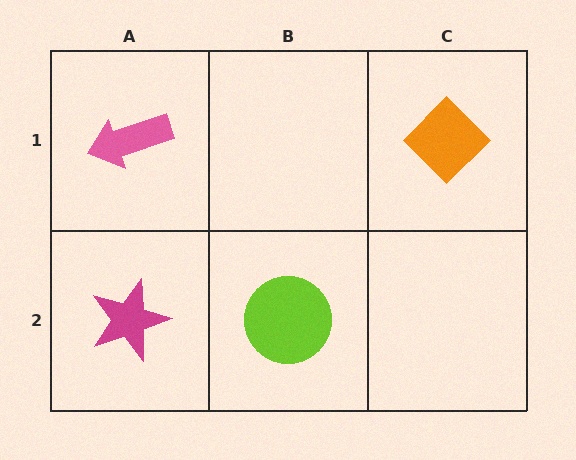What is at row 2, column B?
A lime circle.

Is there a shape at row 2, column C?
No, that cell is empty.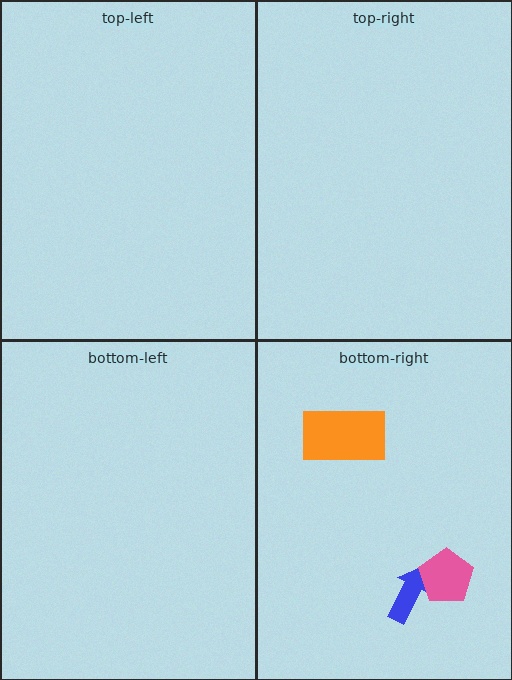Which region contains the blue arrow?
The bottom-right region.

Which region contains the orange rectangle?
The bottom-right region.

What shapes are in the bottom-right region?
The orange rectangle, the blue arrow, the pink pentagon.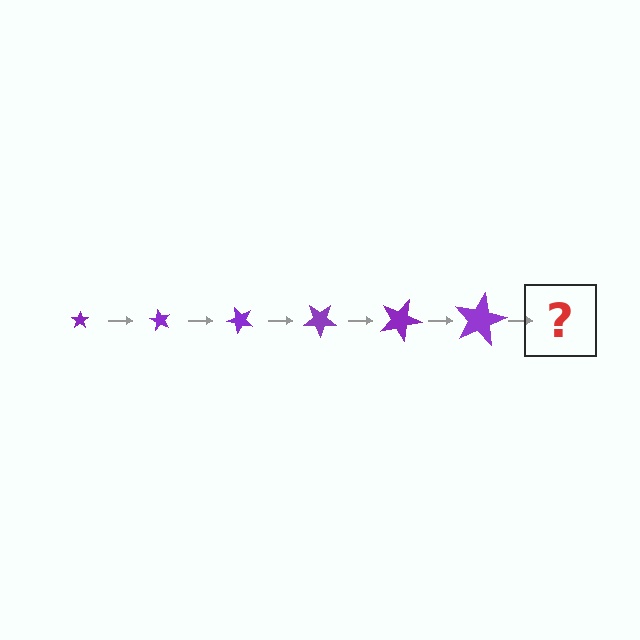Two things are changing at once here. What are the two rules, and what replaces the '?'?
The two rules are that the star grows larger each step and it rotates 60 degrees each step. The '?' should be a star, larger than the previous one and rotated 360 degrees from the start.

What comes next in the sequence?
The next element should be a star, larger than the previous one and rotated 360 degrees from the start.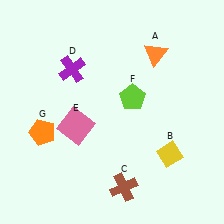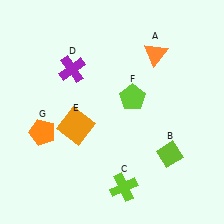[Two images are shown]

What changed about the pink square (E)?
In Image 1, E is pink. In Image 2, it changed to orange.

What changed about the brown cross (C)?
In Image 1, C is brown. In Image 2, it changed to lime.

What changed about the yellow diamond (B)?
In Image 1, B is yellow. In Image 2, it changed to lime.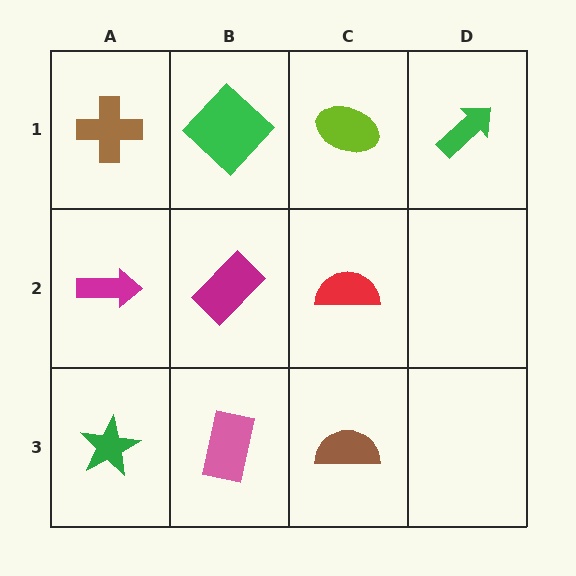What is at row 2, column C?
A red semicircle.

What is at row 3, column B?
A pink rectangle.